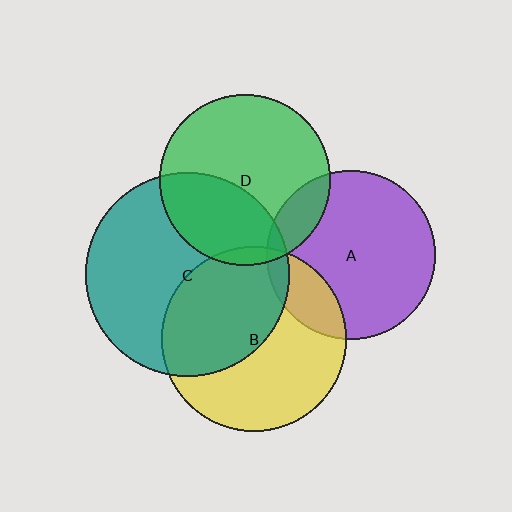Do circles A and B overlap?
Yes.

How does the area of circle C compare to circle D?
Approximately 1.4 times.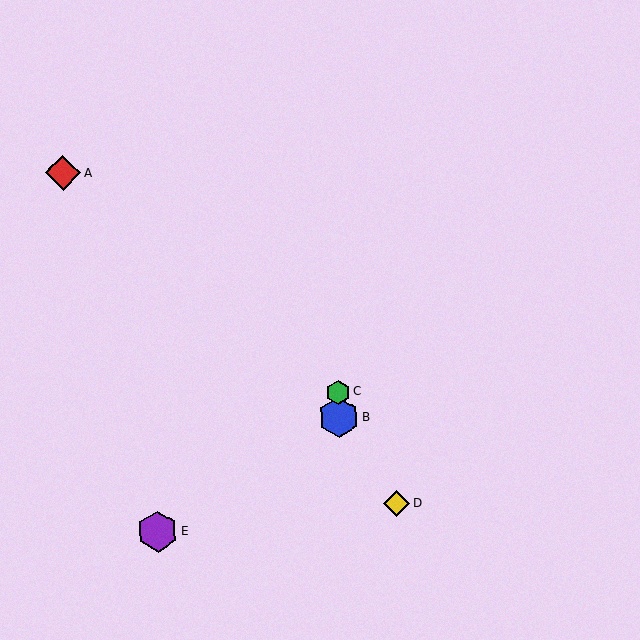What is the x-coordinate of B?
Object B is at x≈339.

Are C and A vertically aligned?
No, C is at x≈338 and A is at x≈63.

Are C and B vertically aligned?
Yes, both are at x≈338.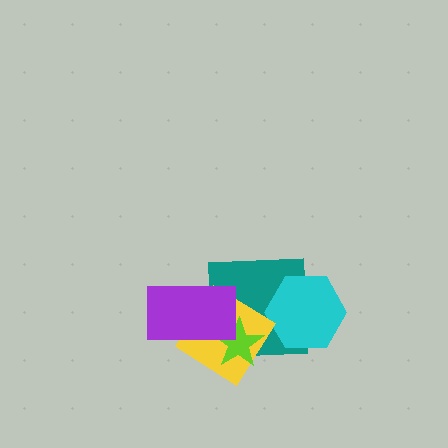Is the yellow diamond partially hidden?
Yes, it is partially covered by another shape.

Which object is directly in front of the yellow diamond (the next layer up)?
The lime star is directly in front of the yellow diamond.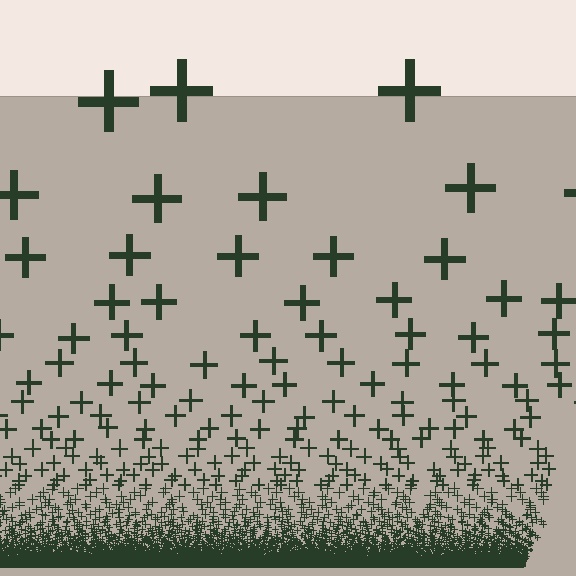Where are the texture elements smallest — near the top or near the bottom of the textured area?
Near the bottom.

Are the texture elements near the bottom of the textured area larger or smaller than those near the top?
Smaller. The gradient is inverted — elements near the bottom are smaller and denser.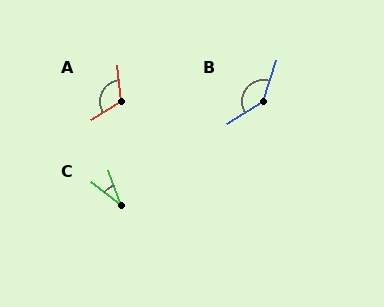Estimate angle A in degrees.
Approximately 117 degrees.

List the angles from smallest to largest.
C (34°), A (117°), B (140°).